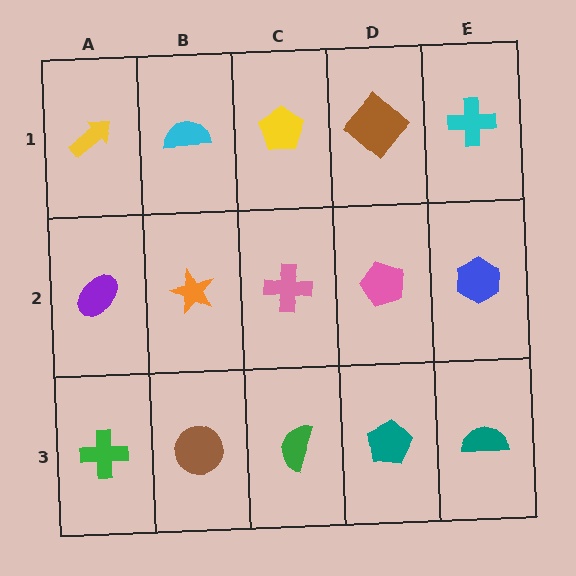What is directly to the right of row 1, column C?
A brown diamond.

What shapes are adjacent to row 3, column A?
A purple ellipse (row 2, column A), a brown circle (row 3, column B).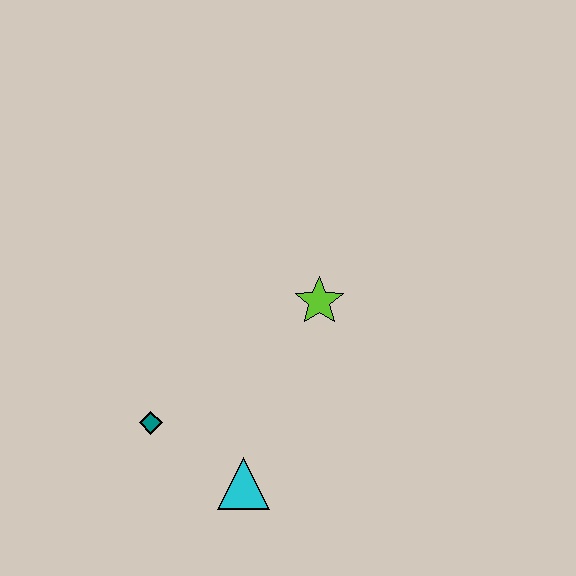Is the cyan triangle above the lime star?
No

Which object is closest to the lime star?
The cyan triangle is closest to the lime star.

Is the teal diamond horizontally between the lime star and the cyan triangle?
No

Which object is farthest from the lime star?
The teal diamond is farthest from the lime star.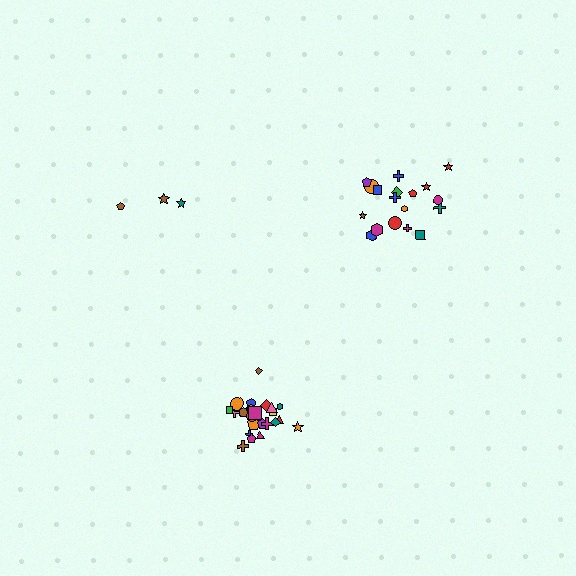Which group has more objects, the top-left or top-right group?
The top-right group.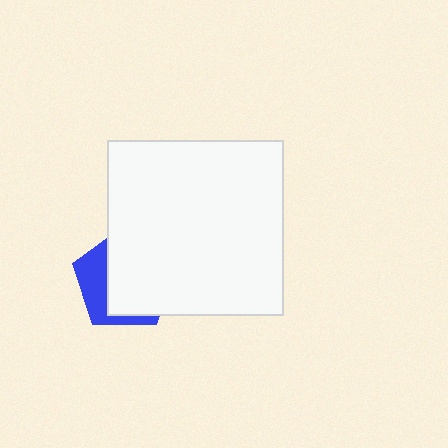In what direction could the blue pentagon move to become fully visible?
The blue pentagon could move left. That would shift it out from behind the white square entirely.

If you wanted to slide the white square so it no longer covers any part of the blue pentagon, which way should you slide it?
Slide it right — that is the most direct way to separate the two shapes.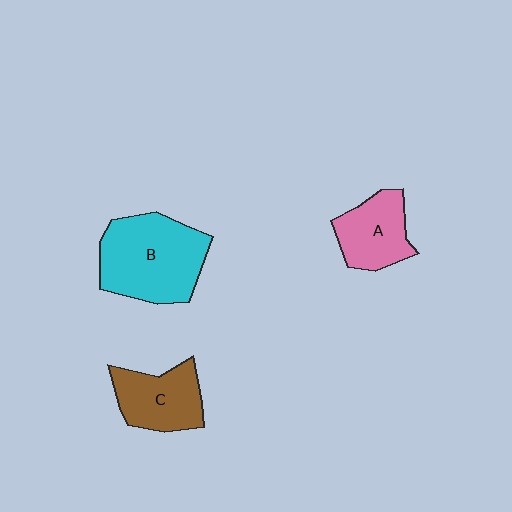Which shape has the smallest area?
Shape A (pink).